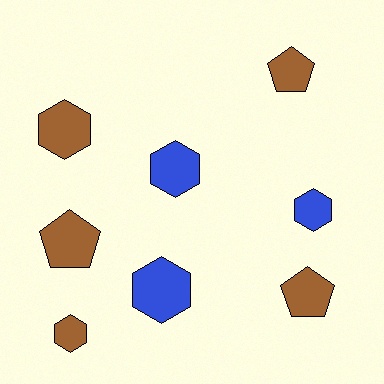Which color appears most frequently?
Brown, with 5 objects.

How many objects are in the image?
There are 8 objects.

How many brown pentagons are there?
There are 3 brown pentagons.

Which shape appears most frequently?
Hexagon, with 5 objects.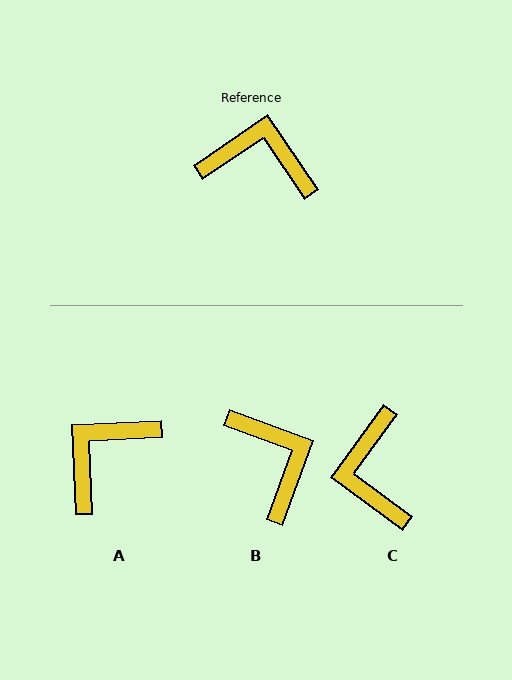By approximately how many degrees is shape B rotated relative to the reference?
Approximately 54 degrees clockwise.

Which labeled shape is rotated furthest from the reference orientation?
C, about 109 degrees away.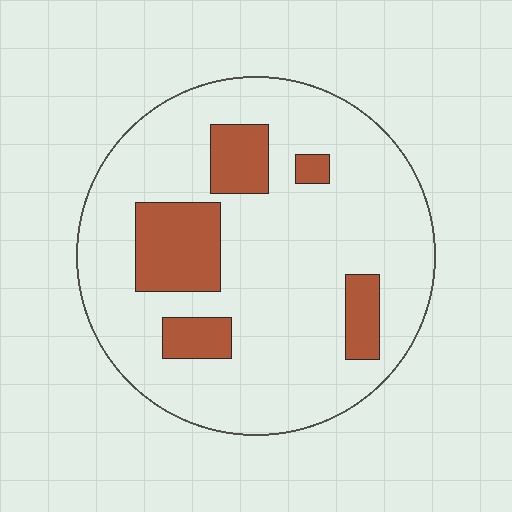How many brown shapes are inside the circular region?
5.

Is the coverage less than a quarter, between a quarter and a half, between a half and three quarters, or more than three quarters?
Less than a quarter.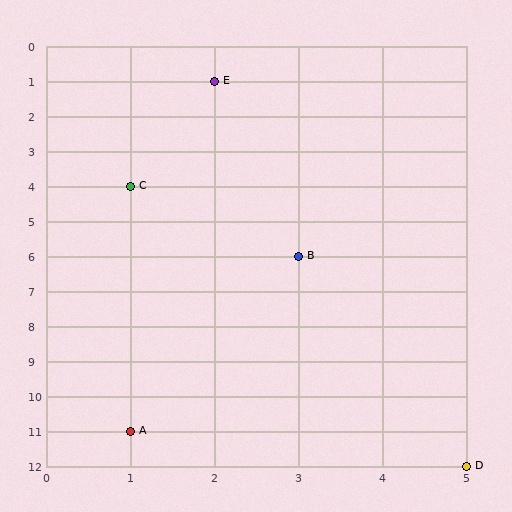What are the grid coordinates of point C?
Point C is at grid coordinates (1, 4).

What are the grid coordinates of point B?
Point B is at grid coordinates (3, 6).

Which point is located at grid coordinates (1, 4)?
Point C is at (1, 4).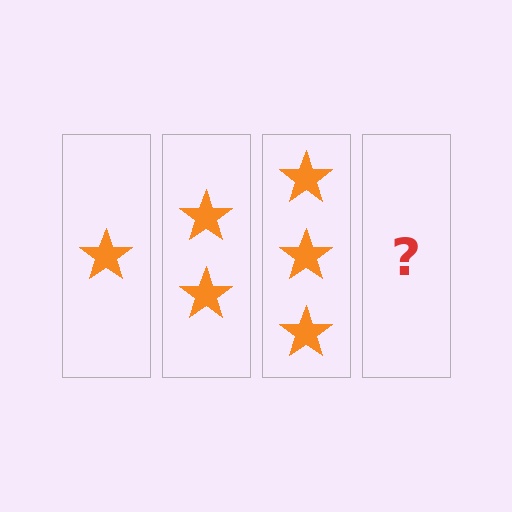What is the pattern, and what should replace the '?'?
The pattern is that each step adds one more star. The '?' should be 4 stars.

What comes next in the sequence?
The next element should be 4 stars.